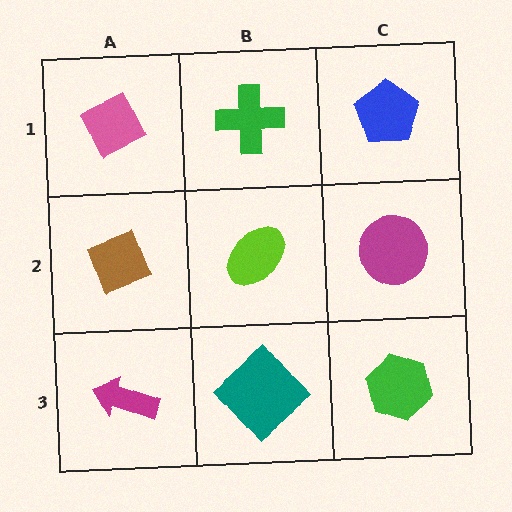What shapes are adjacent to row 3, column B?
A lime ellipse (row 2, column B), a magenta arrow (row 3, column A), a green hexagon (row 3, column C).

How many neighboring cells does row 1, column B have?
3.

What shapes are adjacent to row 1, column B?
A lime ellipse (row 2, column B), a pink diamond (row 1, column A), a blue pentagon (row 1, column C).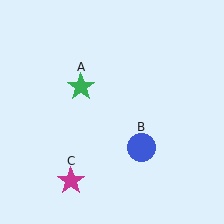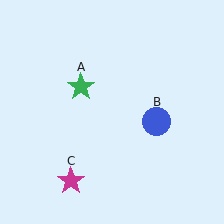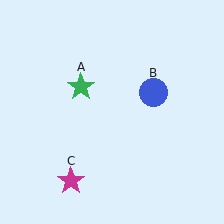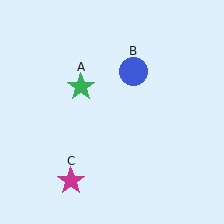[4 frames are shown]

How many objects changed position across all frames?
1 object changed position: blue circle (object B).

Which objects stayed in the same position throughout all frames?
Green star (object A) and magenta star (object C) remained stationary.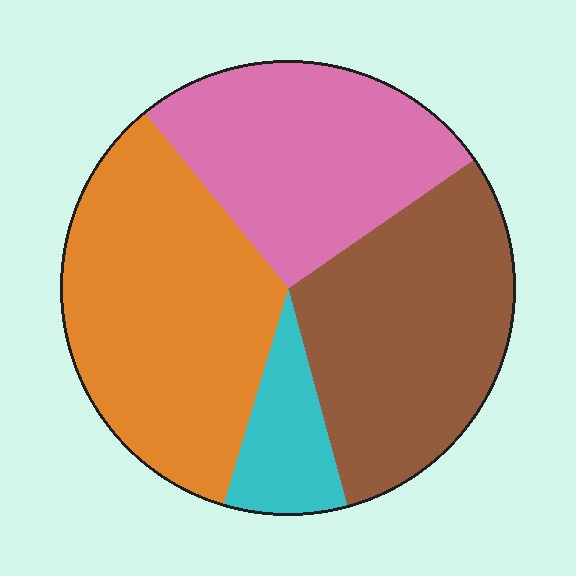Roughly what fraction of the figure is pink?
Pink takes up between a sixth and a third of the figure.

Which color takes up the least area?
Cyan, at roughly 10%.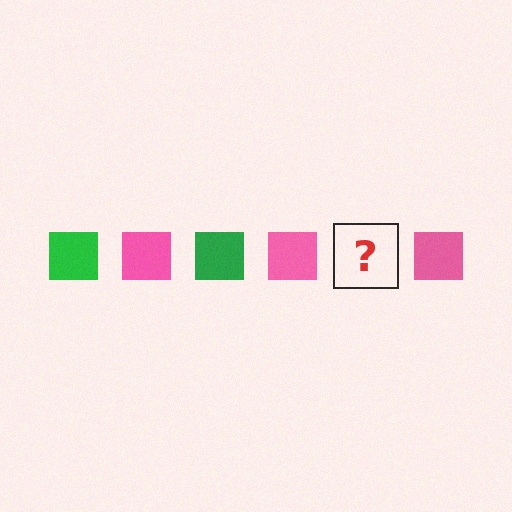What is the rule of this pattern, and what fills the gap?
The rule is that the pattern cycles through green, pink squares. The gap should be filled with a green square.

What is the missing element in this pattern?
The missing element is a green square.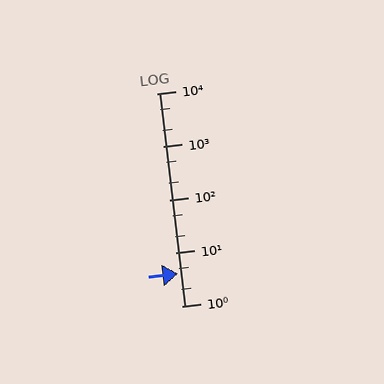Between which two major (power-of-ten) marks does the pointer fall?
The pointer is between 1 and 10.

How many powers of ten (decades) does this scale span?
The scale spans 4 decades, from 1 to 10000.